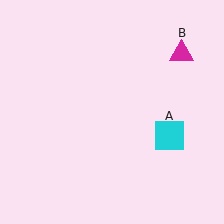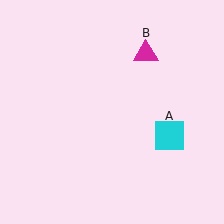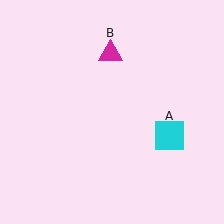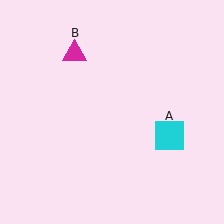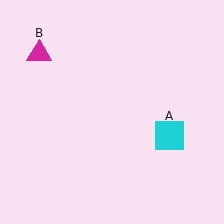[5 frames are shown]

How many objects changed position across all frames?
1 object changed position: magenta triangle (object B).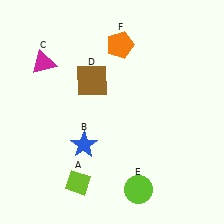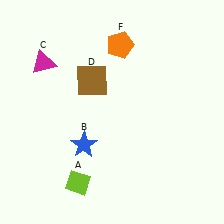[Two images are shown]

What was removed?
The lime circle (E) was removed in Image 2.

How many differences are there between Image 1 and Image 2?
There is 1 difference between the two images.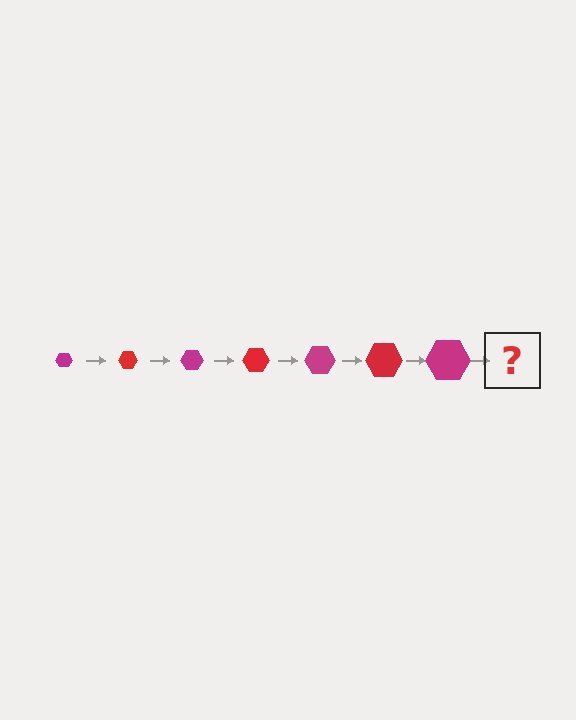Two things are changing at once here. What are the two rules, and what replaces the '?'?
The two rules are that the hexagon grows larger each step and the color cycles through magenta and red. The '?' should be a red hexagon, larger than the previous one.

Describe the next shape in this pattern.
It should be a red hexagon, larger than the previous one.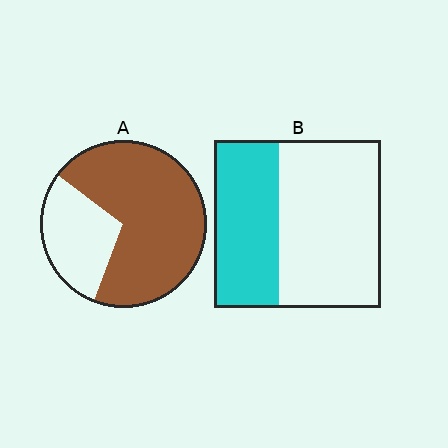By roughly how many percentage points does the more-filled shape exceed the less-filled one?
By roughly 30 percentage points (A over B).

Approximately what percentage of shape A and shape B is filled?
A is approximately 70% and B is approximately 40%.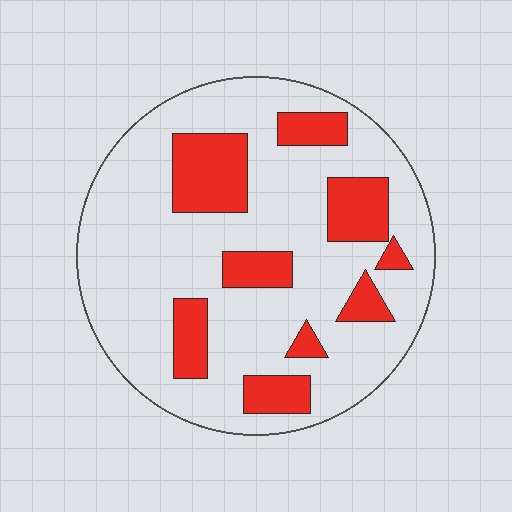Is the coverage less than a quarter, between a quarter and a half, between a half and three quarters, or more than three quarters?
Less than a quarter.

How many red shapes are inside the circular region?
9.